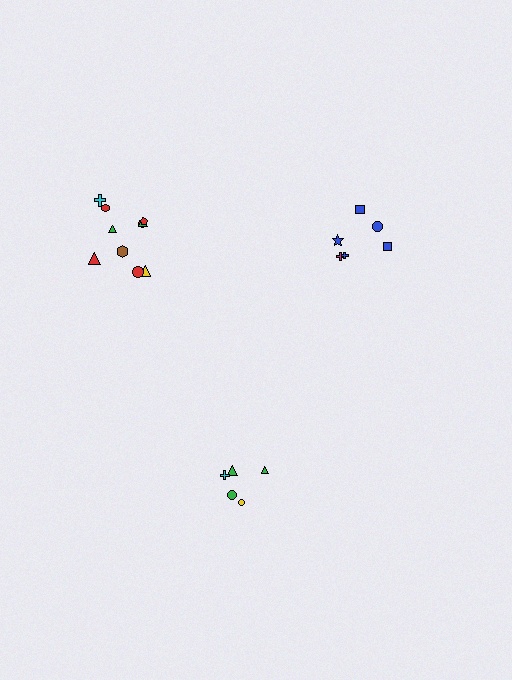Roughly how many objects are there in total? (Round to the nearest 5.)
Roughly 20 objects in total.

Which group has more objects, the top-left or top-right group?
The top-left group.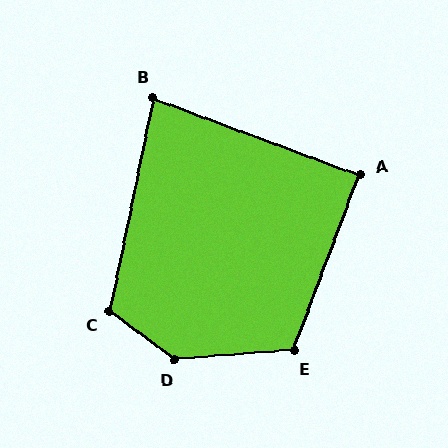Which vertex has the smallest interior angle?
B, at approximately 81 degrees.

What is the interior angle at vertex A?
Approximately 90 degrees (approximately right).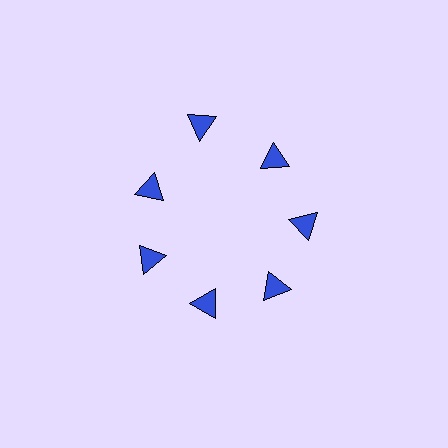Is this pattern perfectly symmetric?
No. The 7 blue triangles are arranged in a ring, but one element near the 12 o'clock position is pushed outward from the center, breaking the 7-fold rotational symmetry.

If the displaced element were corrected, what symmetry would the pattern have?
It would have 7-fold rotational symmetry — the pattern would map onto itself every 51 degrees.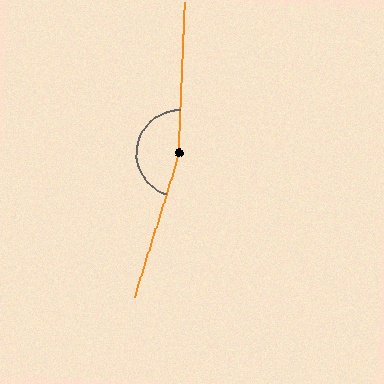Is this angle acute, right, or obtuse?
It is obtuse.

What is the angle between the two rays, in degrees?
Approximately 165 degrees.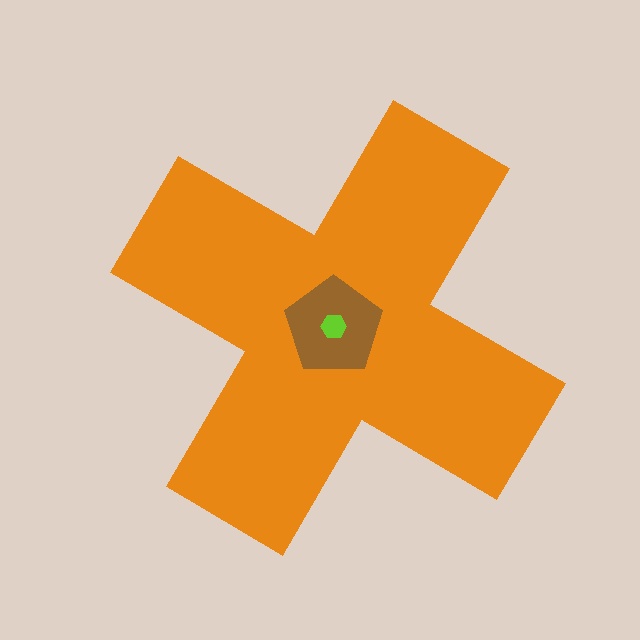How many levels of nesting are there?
3.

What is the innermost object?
The lime hexagon.